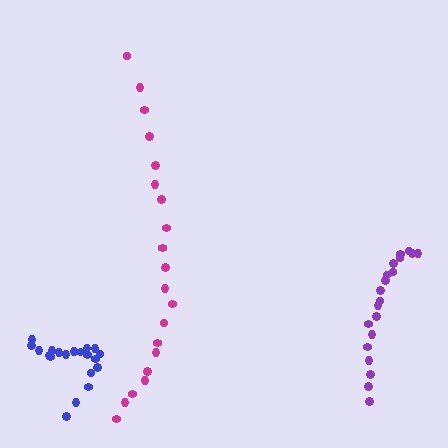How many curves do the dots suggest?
There are 3 distinct paths.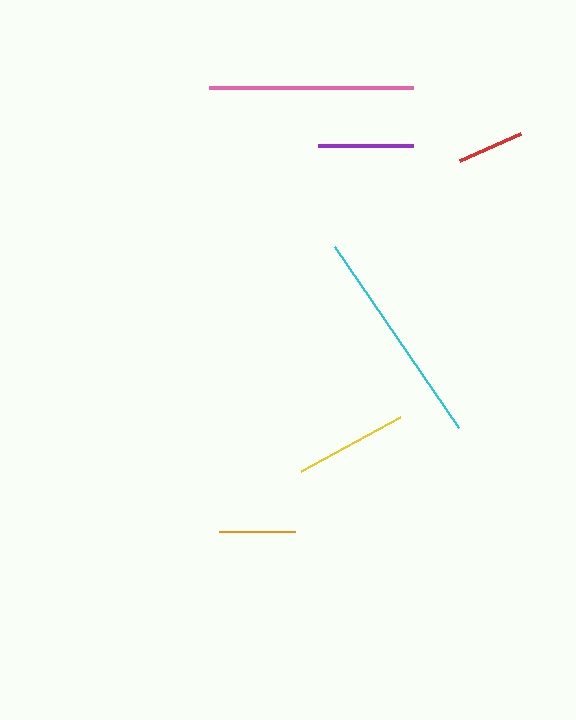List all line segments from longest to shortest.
From longest to shortest: cyan, pink, yellow, purple, orange, red.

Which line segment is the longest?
The cyan line is the longest at approximately 220 pixels.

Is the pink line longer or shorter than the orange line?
The pink line is longer than the orange line.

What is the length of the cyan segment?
The cyan segment is approximately 220 pixels long.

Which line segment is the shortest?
The red line is the shortest at approximately 67 pixels.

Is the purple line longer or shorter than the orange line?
The purple line is longer than the orange line.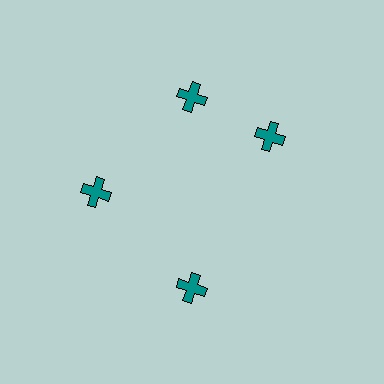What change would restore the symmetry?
The symmetry would be restored by rotating it back into even spacing with its neighbors so that all 4 crosses sit at equal angles and equal distance from the center.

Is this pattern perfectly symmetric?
No. The 4 teal crosses are arranged in a ring, but one element near the 3 o'clock position is rotated out of alignment along the ring, breaking the 4-fold rotational symmetry.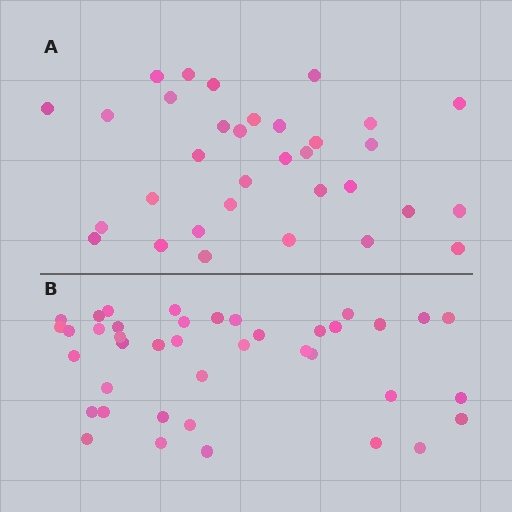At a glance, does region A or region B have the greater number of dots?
Region B (the bottom region) has more dots.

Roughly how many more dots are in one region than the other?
Region B has roughly 8 or so more dots than region A.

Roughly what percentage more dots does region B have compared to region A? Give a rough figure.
About 20% more.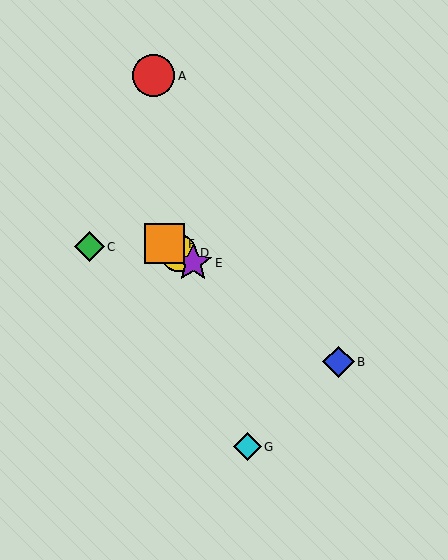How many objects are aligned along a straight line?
4 objects (B, D, E, F) are aligned along a straight line.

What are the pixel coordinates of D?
Object D is at (179, 253).